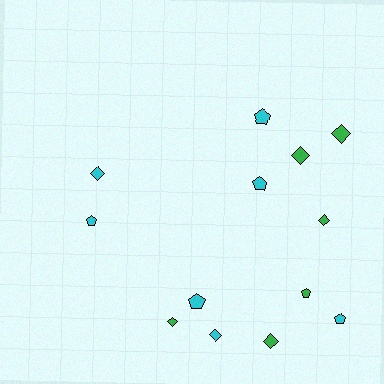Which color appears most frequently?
Cyan, with 7 objects.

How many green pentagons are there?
There is 1 green pentagon.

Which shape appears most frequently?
Diamond, with 7 objects.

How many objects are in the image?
There are 13 objects.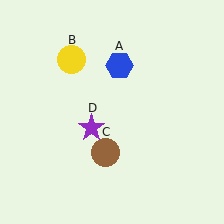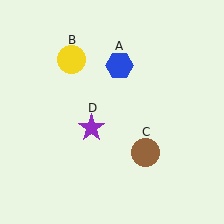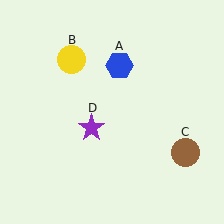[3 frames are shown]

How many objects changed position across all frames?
1 object changed position: brown circle (object C).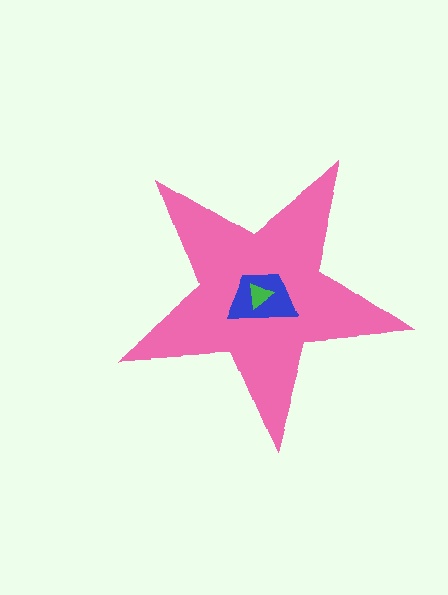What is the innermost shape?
The green triangle.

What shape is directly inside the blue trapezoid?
The green triangle.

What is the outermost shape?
The pink star.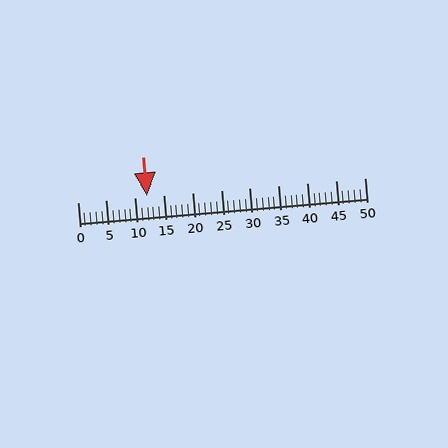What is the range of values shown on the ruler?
The ruler shows values from 0 to 50.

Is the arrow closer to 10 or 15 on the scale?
The arrow is closer to 10.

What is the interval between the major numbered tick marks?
The major tick marks are spaced 5 units apart.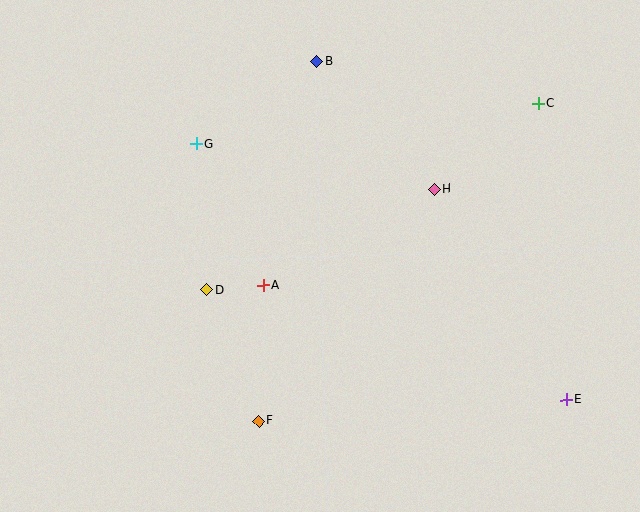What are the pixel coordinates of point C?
Point C is at (538, 103).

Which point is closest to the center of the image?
Point A at (263, 285) is closest to the center.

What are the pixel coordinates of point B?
Point B is at (317, 61).